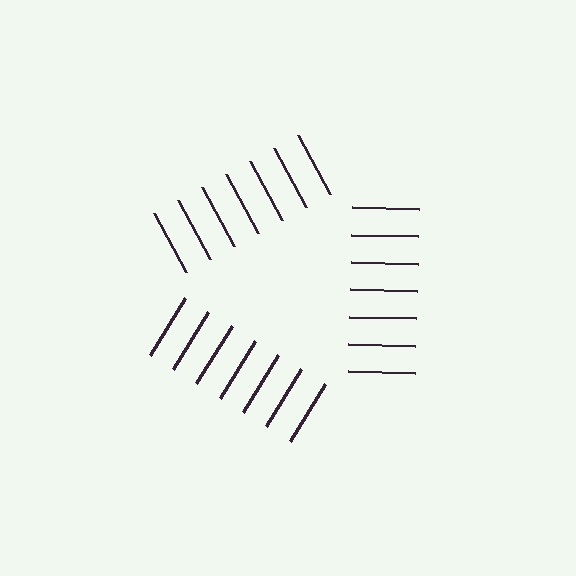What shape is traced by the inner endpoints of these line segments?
An illusory triangle — the line segments terminate on its edges but no continuous stroke is drawn.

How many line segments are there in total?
21 — 7 along each of the 3 edges.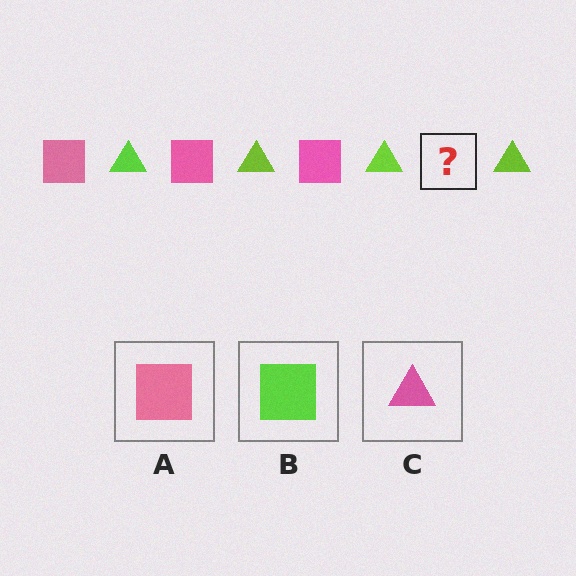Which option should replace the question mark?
Option A.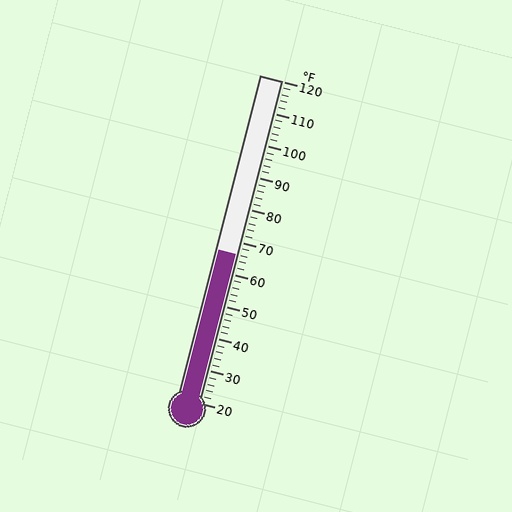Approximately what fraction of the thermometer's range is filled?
The thermometer is filled to approximately 45% of its range.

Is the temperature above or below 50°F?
The temperature is above 50°F.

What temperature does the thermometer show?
The thermometer shows approximately 66°F.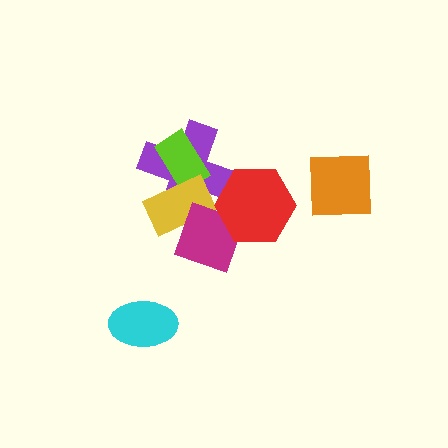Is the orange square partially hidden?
No, no other shape covers it.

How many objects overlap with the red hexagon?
2 objects overlap with the red hexagon.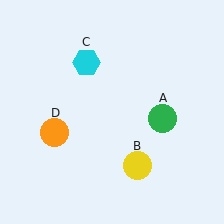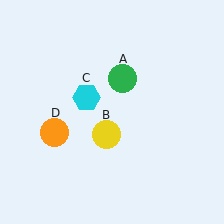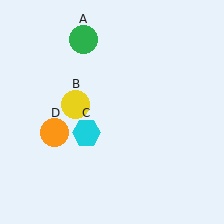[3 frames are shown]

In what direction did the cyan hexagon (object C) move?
The cyan hexagon (object C) moved down.